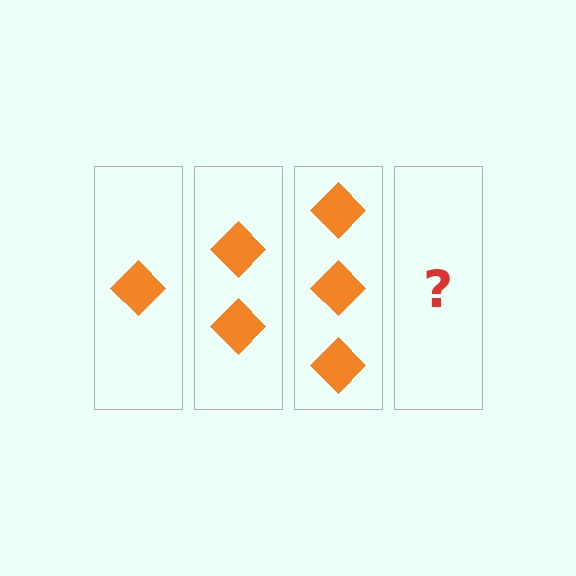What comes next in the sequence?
The next element should be 4 diamonds.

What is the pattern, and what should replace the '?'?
The pattern is that each step adds one more diamond. The '?' should be 4 diamonds.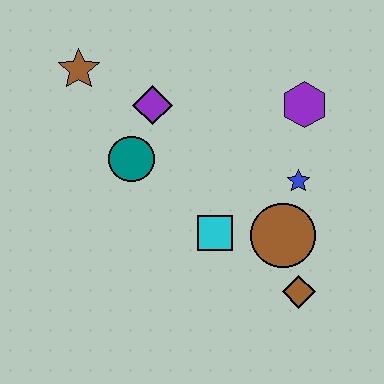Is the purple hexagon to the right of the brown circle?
Yes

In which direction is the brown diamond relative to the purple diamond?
The brown diamond is below the purple diamond.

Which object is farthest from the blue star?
The brown star is farthest from the blue star.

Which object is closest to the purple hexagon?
The blue star is closest to the purple hexagon.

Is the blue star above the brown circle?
Yes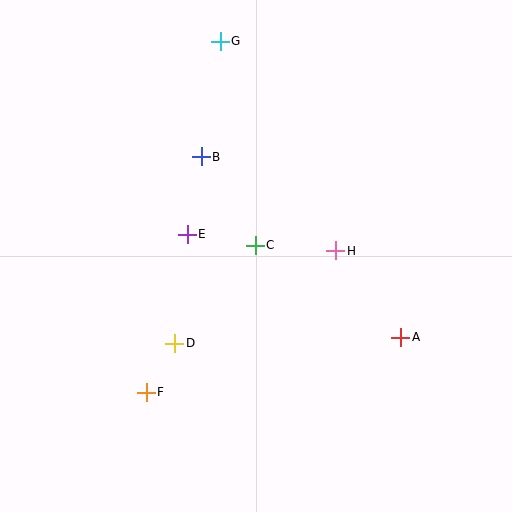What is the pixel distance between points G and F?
The distance between G and F is 359 pixels.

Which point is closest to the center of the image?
Point C at (255, 245) is closest to the center.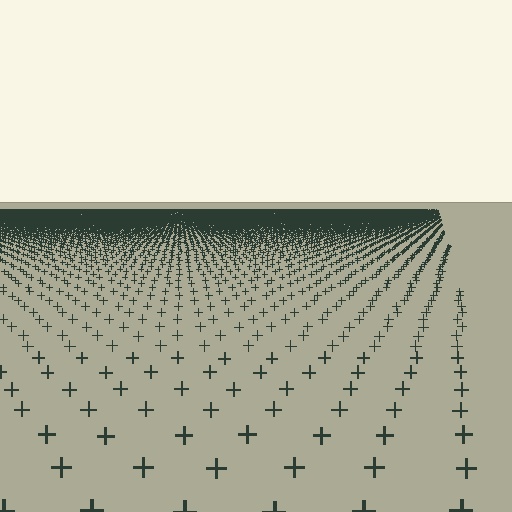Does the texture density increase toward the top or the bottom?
Density increases toward the top.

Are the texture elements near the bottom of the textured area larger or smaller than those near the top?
Larger. Near the bottom, elements are closer to the viewer and appear at a bigger on-screen size.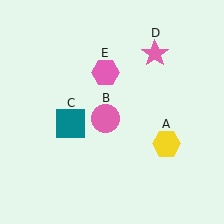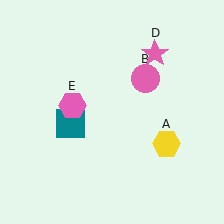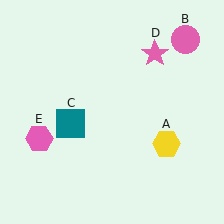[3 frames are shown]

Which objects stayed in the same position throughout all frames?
Yellow hexagon (object A) and teal square (object C) and pink star (object D) remained stationary.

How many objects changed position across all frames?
2 objects changed position: pink circle (object B), pink hexagon (object E).